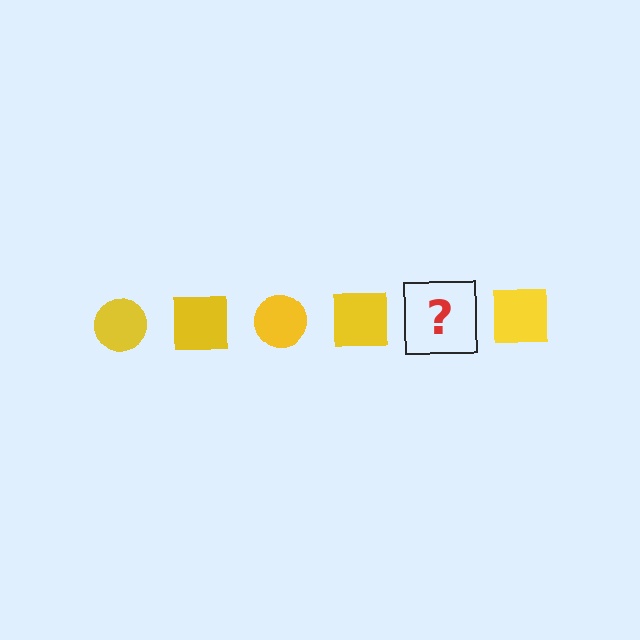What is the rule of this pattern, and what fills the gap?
The rule is that the pattern cycles through circle, square shapes in yellow. The gap should be filled with a yellow circle.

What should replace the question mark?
The question mark should be replaced with a yellow circle.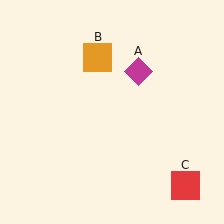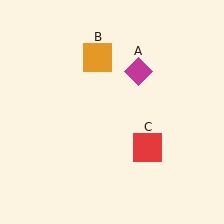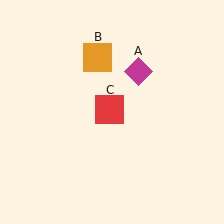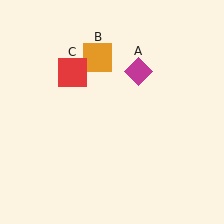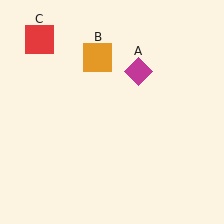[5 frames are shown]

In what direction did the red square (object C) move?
The red square (object C) moved up and to the left.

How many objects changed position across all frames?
1 object changed position: red square (object C).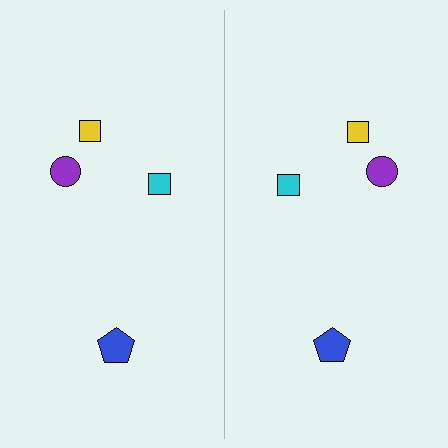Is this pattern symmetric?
Yes, this pattern has bilateral (reflection) symmetry.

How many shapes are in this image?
There are 8 shapes in this image.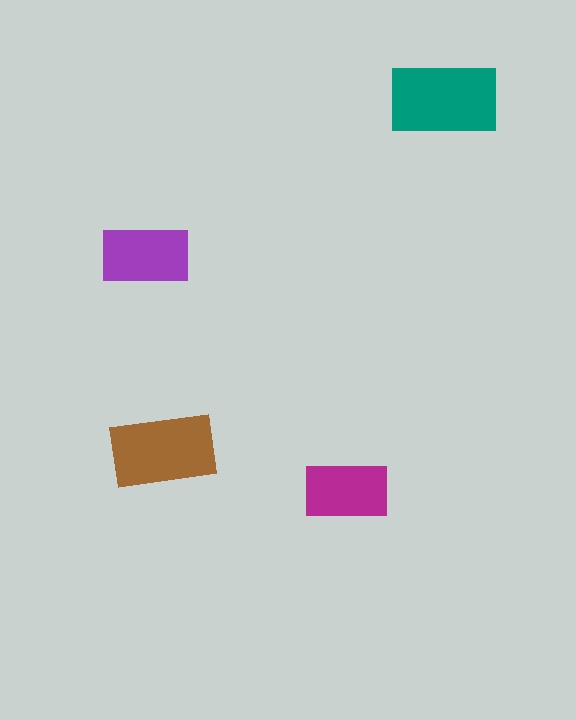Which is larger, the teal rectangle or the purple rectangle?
The teal one.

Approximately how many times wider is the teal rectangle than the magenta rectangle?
About 1.5 times wider.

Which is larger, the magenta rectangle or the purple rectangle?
The purple one.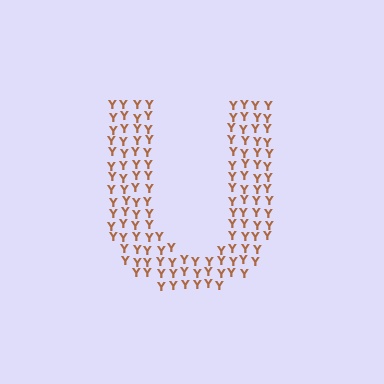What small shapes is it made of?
It is made of small letter Y's.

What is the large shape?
The large shape is the letter U.